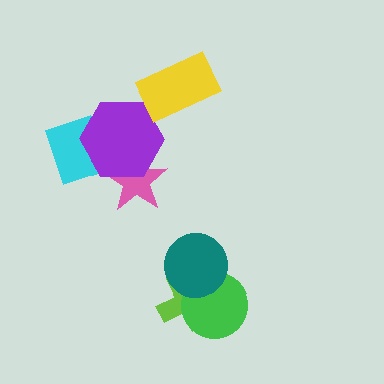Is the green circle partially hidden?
Yes, it is partially covered by another shape.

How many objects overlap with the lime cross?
2 objects overlap with the lime cross.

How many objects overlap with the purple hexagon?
2 objects overlap with the purple hexagon.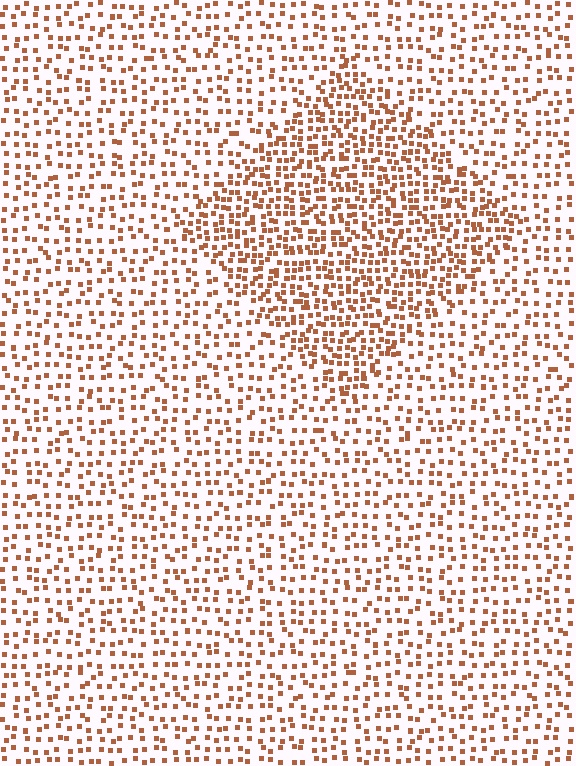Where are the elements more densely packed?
The elements are more densely packed inside the diamond boundary.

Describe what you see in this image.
The image contains small brown elements arranged at two different densities. A diamond-shaped region is visible where the elements are more densely packed than the surrounding area.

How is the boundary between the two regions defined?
The boundary is defined by a change in element density (approximately 1.9x ratio). All elements are the same color, size, and shape.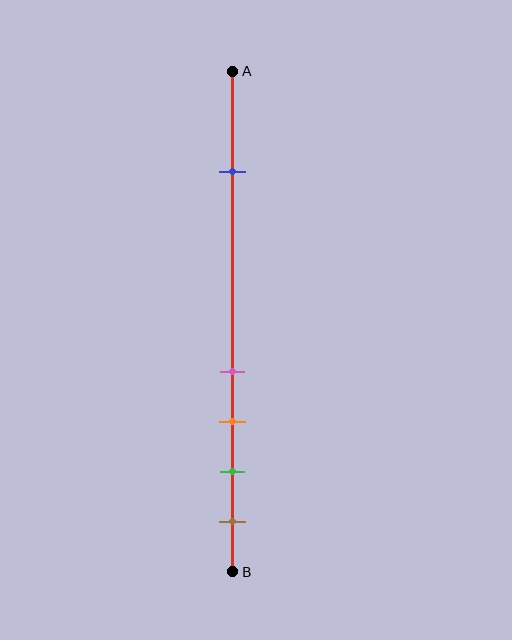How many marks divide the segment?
There are 5 marks dividing the segment.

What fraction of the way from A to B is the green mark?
The green mark is approximately 80% (0.8) of the way from A to B.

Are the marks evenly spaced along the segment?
No, the marks are not evenly spaced.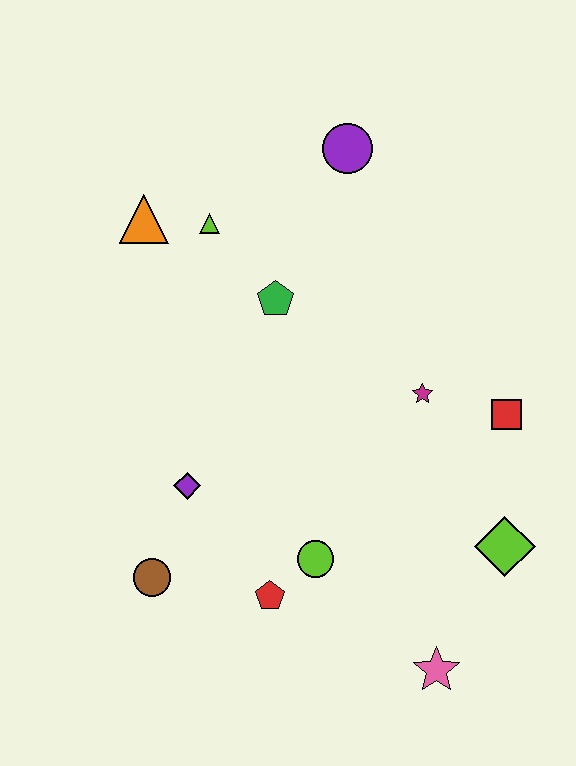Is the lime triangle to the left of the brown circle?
No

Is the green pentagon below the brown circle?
No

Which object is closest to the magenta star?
The red square is closest to the magenta star.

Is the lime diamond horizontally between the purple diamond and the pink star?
No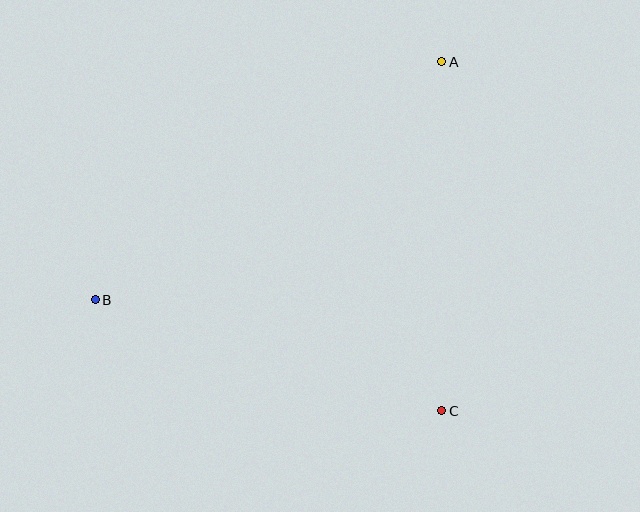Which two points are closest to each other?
Points A and C are closest to each other.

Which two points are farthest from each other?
Points A and B are farthest from each other.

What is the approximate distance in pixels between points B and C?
The distance between B and C is approximately 364 pixels.